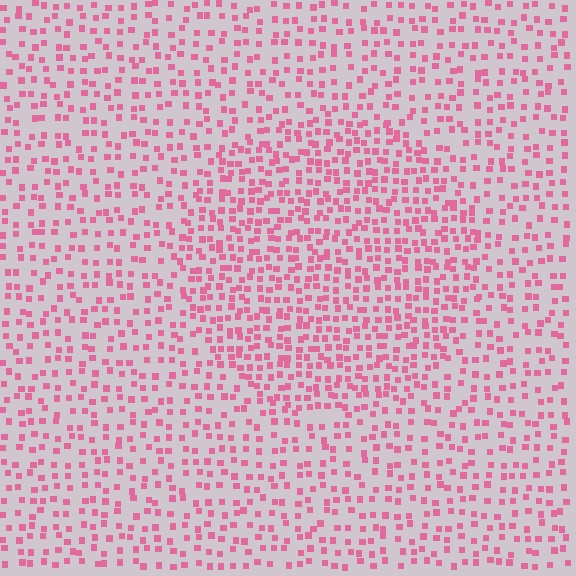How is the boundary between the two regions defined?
The boundary is defined by a change in element density (approximately 1.7x ratio). All elements are the same color, size, and shape.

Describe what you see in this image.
The image contains small pink elements arranged at two different densities. A circle-shaped region is visible where the elements are more densely packed than the surrounding area.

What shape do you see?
I see a circle.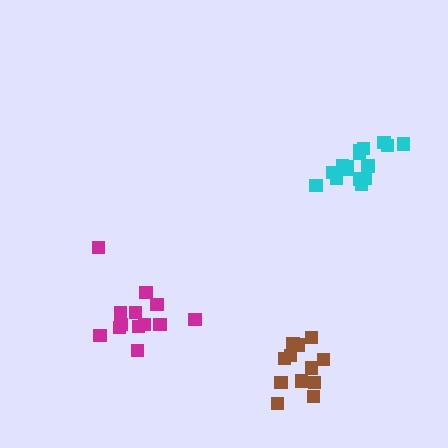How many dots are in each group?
Group 1: 13 dots, Group 2: 12 dots, Group 3: 16 dots (41 total).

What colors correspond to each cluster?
The clusters are colored: magenta, brown, cyan.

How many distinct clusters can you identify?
There are 3 distinct clusters.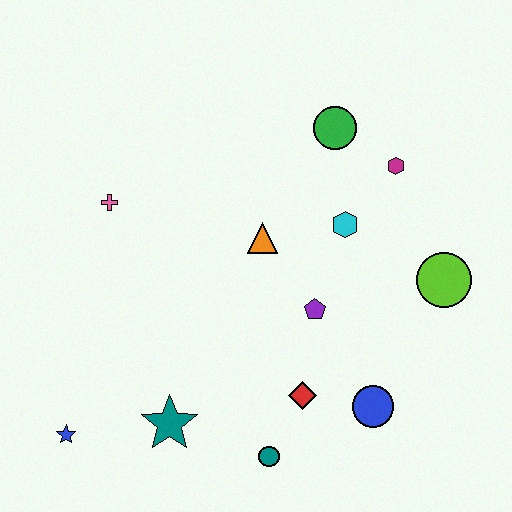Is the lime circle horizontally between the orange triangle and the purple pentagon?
No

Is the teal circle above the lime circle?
No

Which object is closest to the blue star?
The teal star is closest to the blue star.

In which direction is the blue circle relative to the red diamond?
The blue circle is to the right of the red diamond.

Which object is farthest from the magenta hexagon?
The blue star is farthest from the magenta hexagon.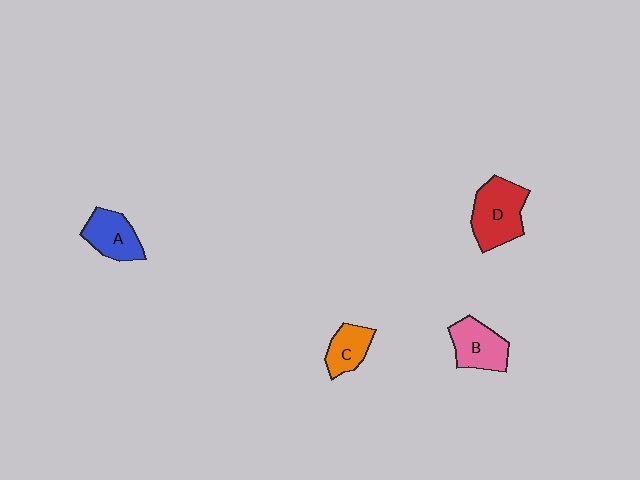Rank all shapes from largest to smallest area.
From largest to smallest: D (red), B (pink), A (blue), C (orange).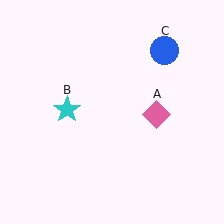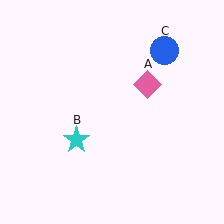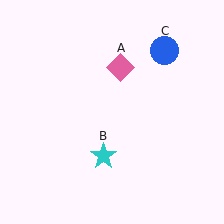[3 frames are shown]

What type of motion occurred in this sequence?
The pink diamond (object A), cyan star (object B) rotated counterclockwise around the center of the scene.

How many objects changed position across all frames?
2 objects changed position: pink diamond (object A), cyan star (object B).